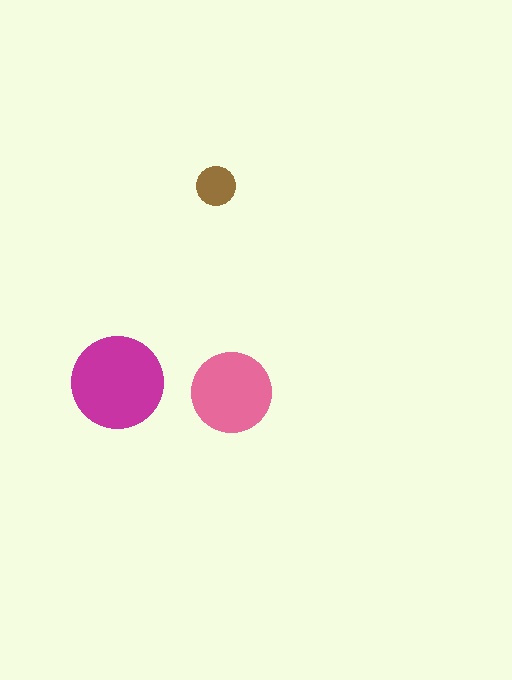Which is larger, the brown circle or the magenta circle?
The magenta one.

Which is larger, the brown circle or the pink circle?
The pink one.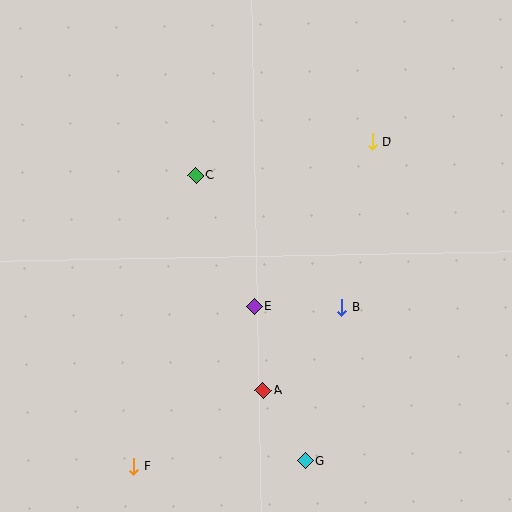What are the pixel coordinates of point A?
Point A is at (263, 390).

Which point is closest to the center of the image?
Point E at (254, 306) is closest to the center.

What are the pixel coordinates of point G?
Point G is at (305, 461).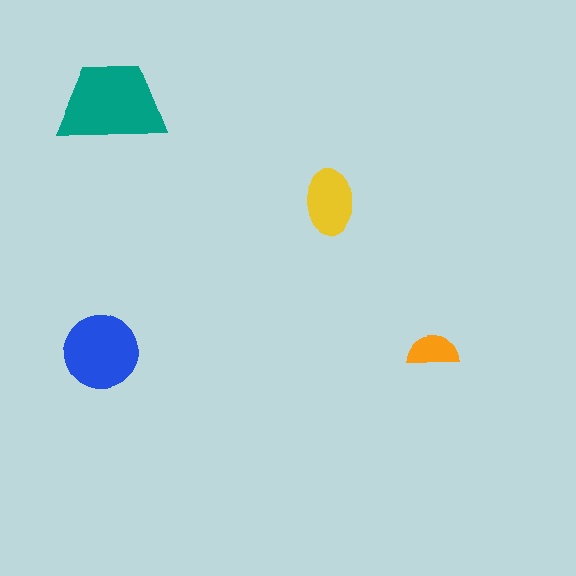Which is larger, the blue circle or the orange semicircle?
The blue circle.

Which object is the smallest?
The orange semicircle.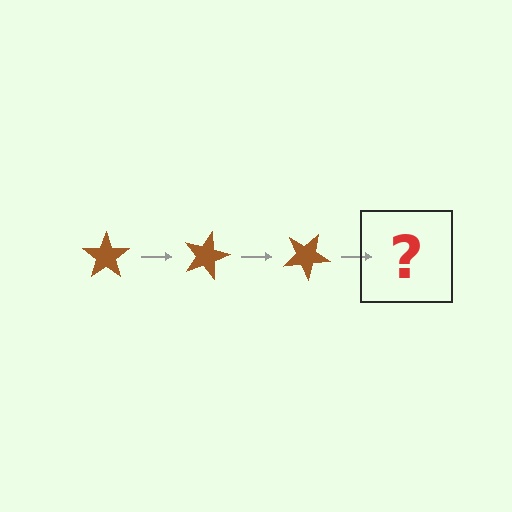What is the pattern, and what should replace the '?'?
The pattern is that the star rotates 15 degrees each step. The '?' should be a brown star rotated 45 degrees.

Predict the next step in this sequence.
The next step is a brown star rotated 45 degrees.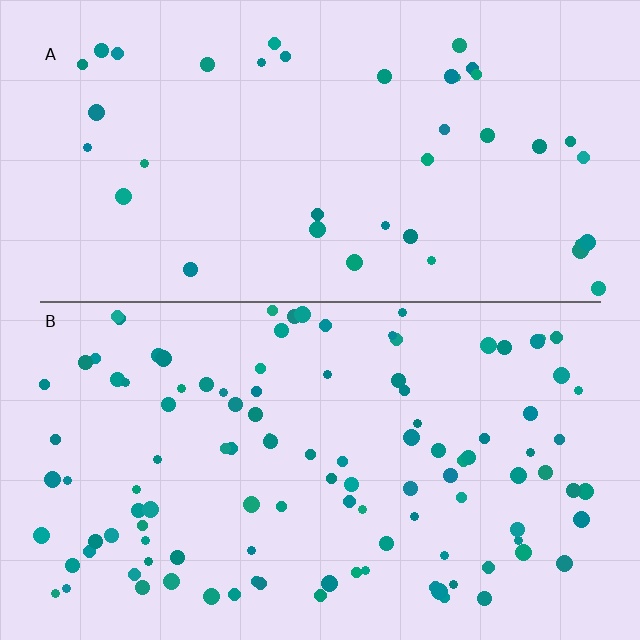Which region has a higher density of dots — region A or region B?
B (the bottom).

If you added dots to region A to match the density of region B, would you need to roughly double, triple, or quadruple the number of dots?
Approximately triple.